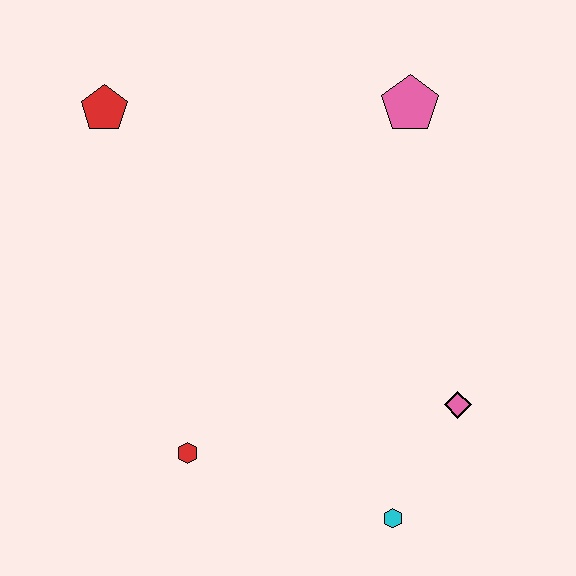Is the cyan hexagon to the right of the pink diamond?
No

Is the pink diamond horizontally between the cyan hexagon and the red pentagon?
No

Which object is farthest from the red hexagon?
The pink pentagon is farthest from the red hexagon.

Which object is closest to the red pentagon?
The pink pentagon is closest to the red pentagon.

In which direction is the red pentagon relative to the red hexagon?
The red pentagon is above the red hexagon.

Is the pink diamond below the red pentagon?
Yes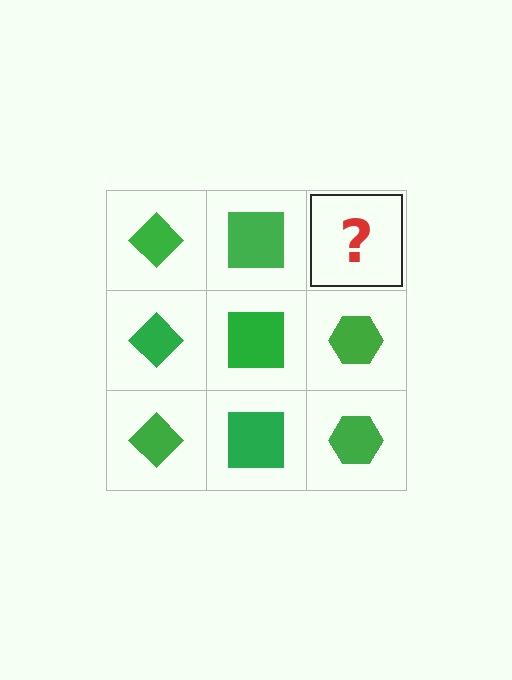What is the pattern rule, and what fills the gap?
The rule is that each column has a consistent shape. The gap should be filled with a green hexagon.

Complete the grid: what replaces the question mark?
The question mark should be replaced with a green hexagon.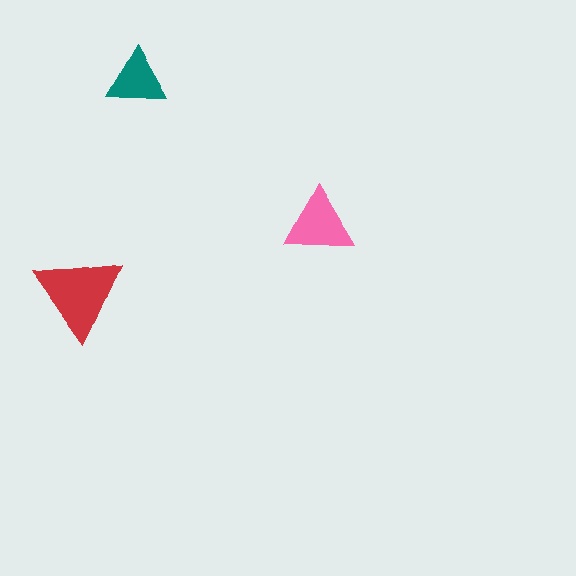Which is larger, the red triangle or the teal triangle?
The red one.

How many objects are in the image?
There are 3 objects in the image.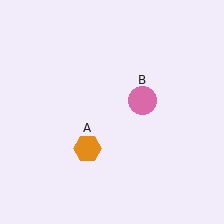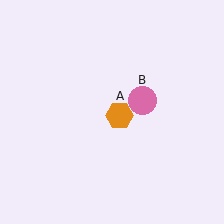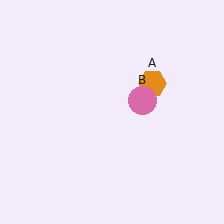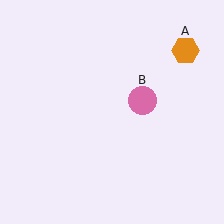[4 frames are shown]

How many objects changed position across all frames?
1 object changed position: orange hexagon (object A).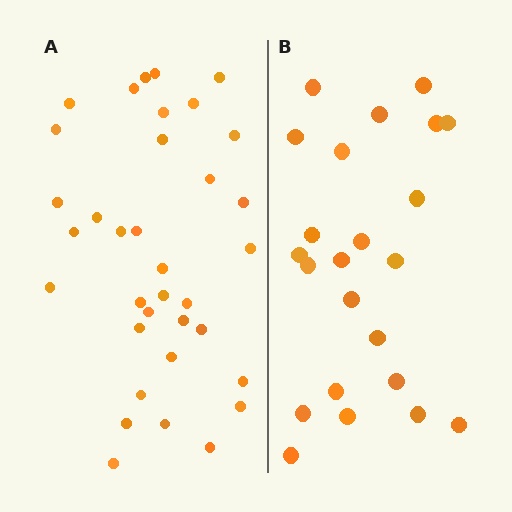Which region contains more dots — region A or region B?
Region A (the left region) has more dots.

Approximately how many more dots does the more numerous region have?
Region A has roughly 12 or so more dots than region B.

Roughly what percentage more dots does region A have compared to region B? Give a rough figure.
About 50% more.